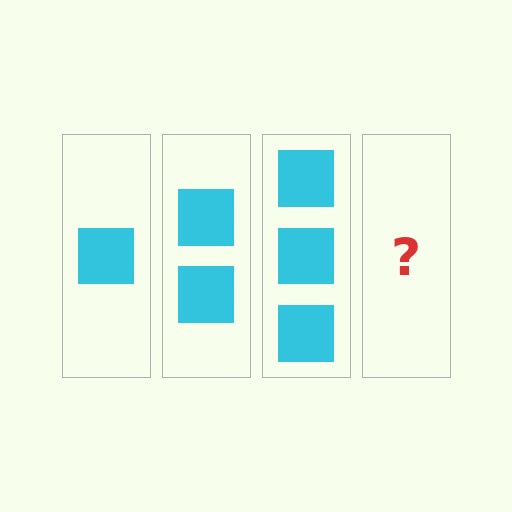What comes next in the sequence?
The next element should be 4 squares.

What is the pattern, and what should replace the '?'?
The pattern is that each step adds one more square. The '?' should be 4 squares.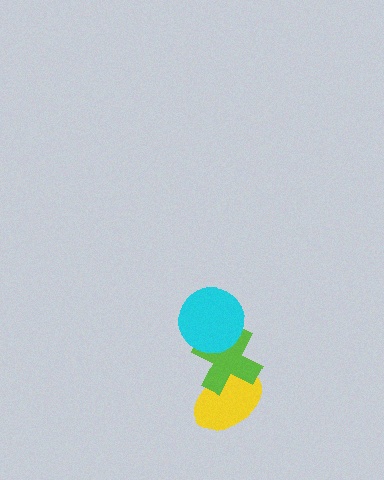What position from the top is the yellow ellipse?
The yellow ellipse is 3rd from the top.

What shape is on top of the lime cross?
The cyan circle is on top of the lime cross.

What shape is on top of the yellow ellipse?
The lime cross is on top of the yellow ellipse.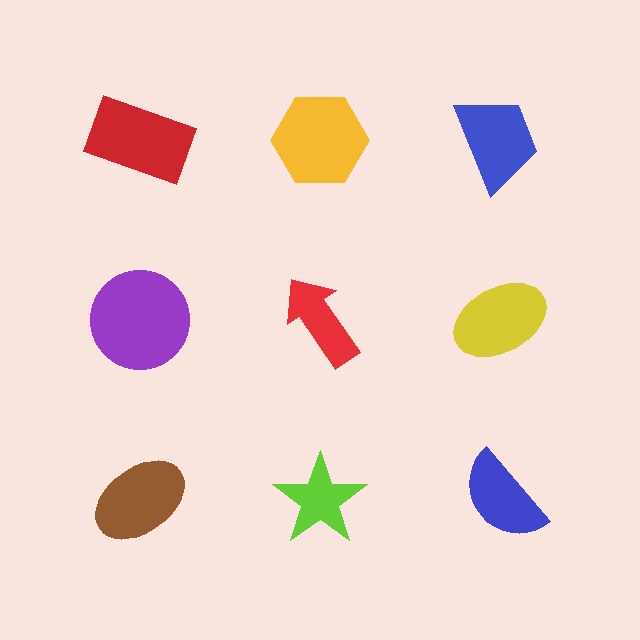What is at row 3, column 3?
A blue semicircle.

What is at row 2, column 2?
A red arrow.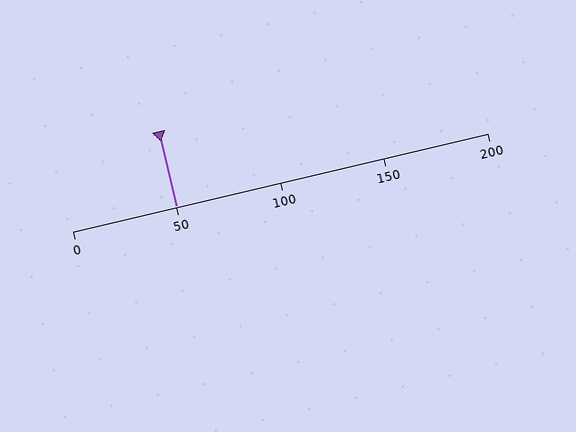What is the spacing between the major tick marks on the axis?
The major ticks are spaced 50 apart.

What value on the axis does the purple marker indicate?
The marker indicates approximately 50.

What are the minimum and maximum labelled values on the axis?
The axis runs from 0 to 200.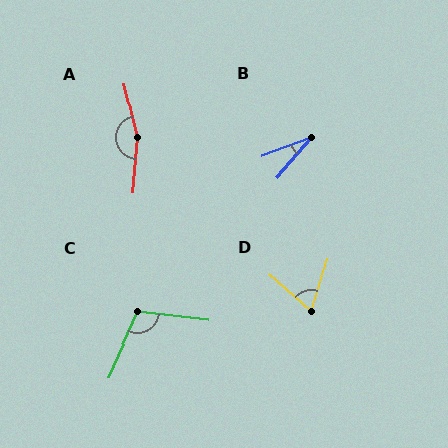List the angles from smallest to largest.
B (30°), D (66°), C (107°), A (162°).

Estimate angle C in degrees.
Approximately 107 degrees.